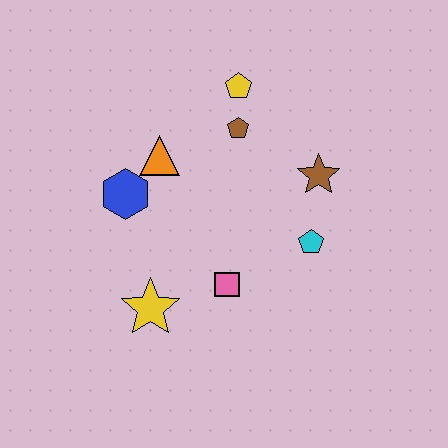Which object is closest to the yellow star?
The pink square is closest to the yellow star.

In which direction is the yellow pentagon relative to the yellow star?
The yellow pentagon is above the yellow star.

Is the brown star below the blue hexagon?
No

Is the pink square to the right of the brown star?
No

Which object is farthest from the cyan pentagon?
The blue hexagon is farthest from the cyan pentagon.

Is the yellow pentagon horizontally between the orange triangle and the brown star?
Yes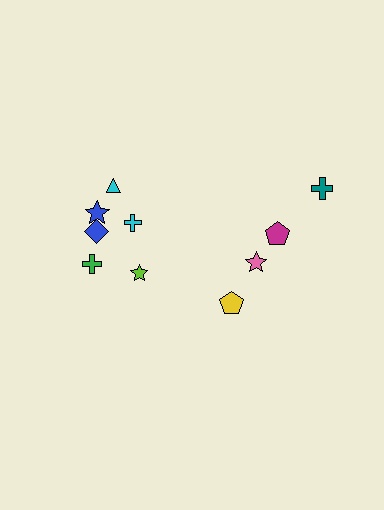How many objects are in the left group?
There are 6 objects.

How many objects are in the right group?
There are 4 objects.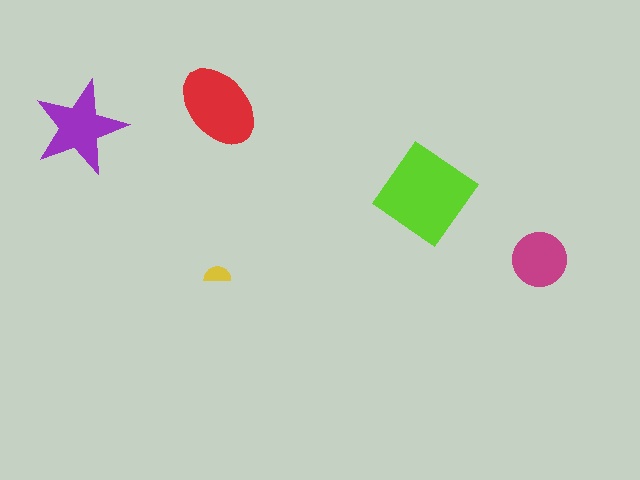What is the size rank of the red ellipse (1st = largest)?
2nd.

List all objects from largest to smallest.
The lime diamond, the red ellipse, the purple star, the magenta circle, the yellow semicircle.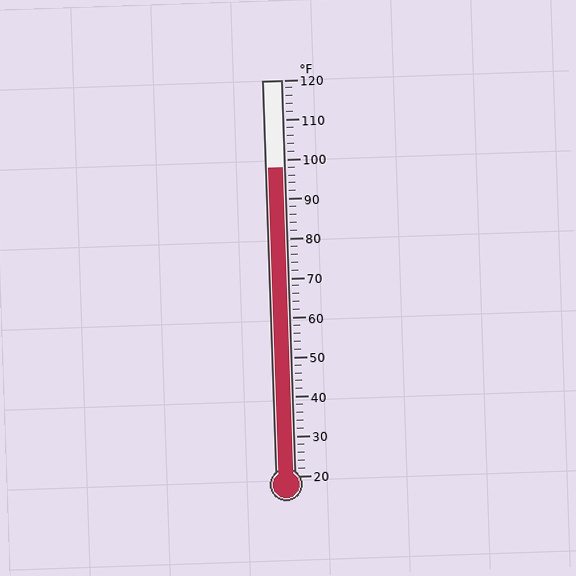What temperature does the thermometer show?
The thermometer shows approximately 98°F.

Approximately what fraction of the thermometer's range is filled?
The thermometer is filled to approximately 80% of its range.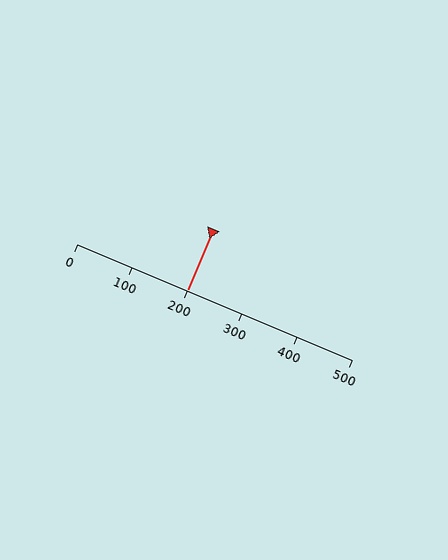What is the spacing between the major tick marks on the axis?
The major ticks are spaced 100 apart.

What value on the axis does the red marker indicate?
The marker indicates approximately 200.